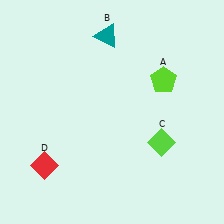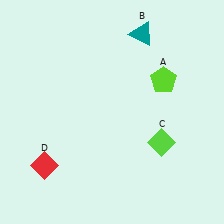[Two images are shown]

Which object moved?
The teal triangle (B) moved right.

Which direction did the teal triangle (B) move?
The teal triangle (B) moved right.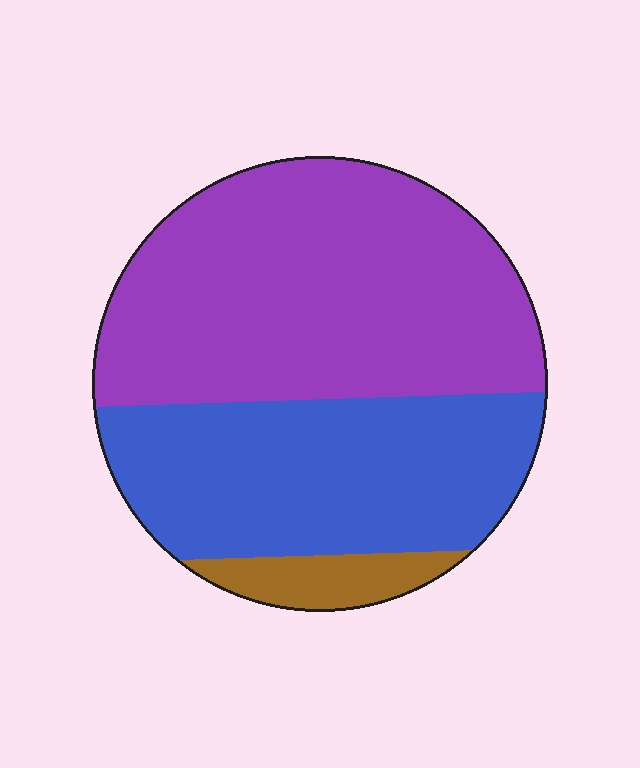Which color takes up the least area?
Brown, at roughly 5%.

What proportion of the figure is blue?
Blue takes up about three eighths (3/8) of the figure.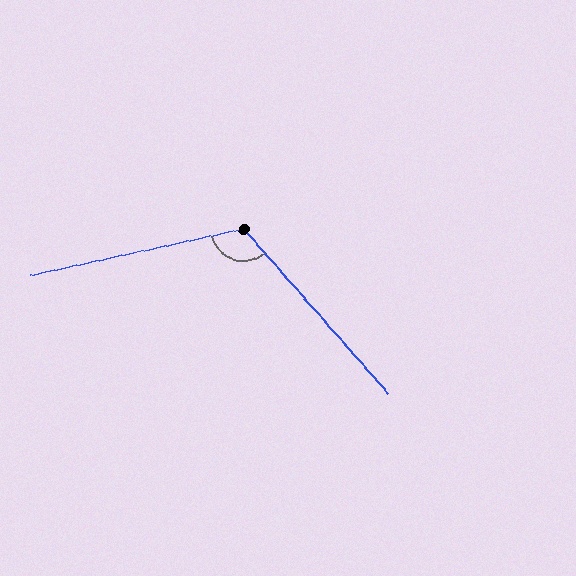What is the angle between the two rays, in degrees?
Approximately 119 degrees.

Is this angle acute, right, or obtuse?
It is obtuse.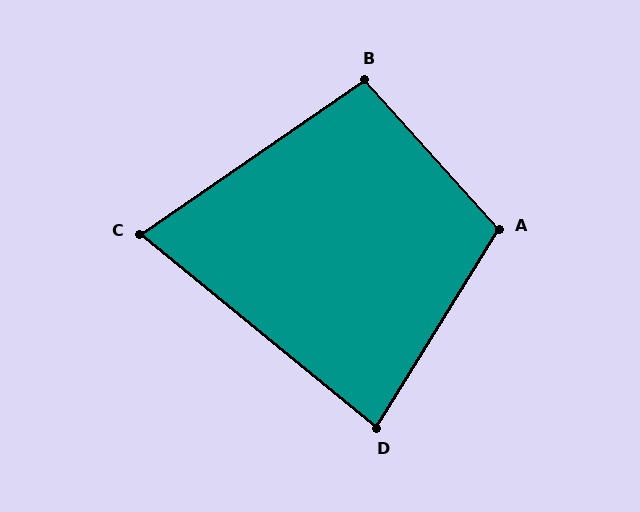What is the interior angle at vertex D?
Approximately 82 degrees (acute).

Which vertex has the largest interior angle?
A, at approximately 106 degrees.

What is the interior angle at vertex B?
Approximately 98 degrees (obtuse).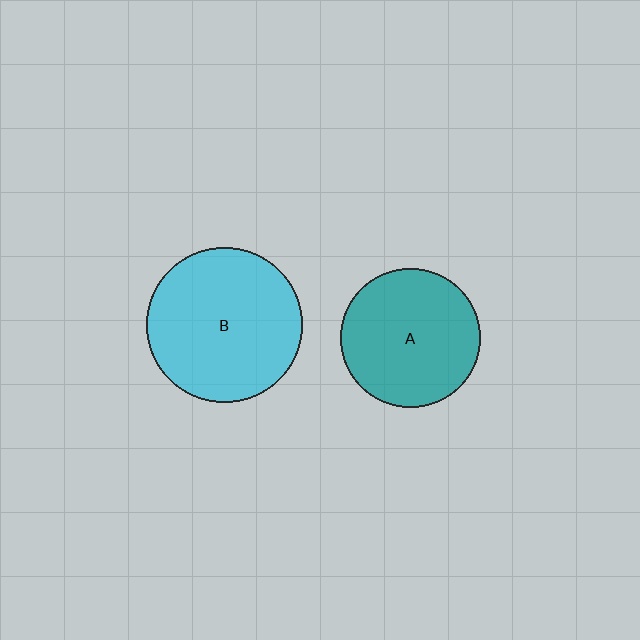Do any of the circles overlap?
No, none of the circles overlap.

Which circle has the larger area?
Circle B (cyan).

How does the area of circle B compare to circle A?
Approximately 1.2 times.